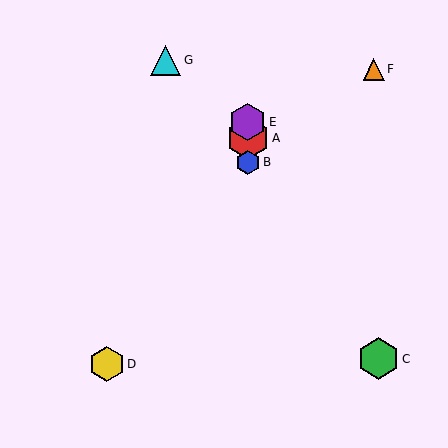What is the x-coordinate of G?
Object G is at x≈166.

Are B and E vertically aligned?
Yes, both are at x≈248.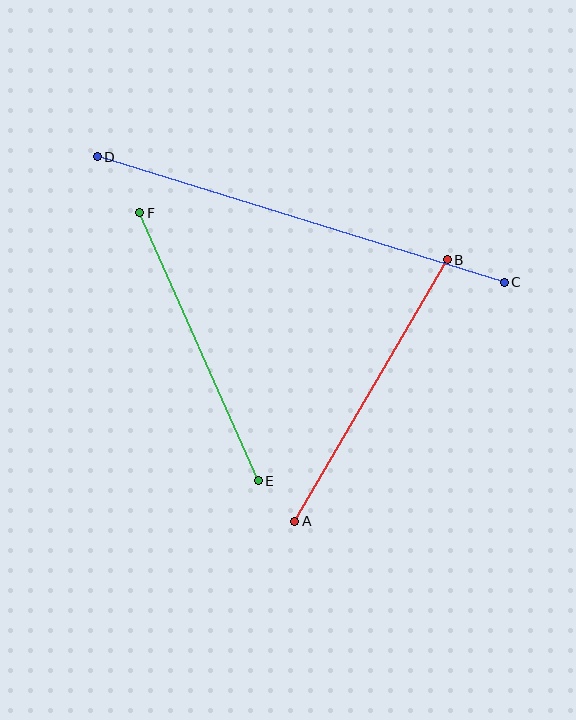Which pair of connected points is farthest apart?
Points C and D are farthest apart.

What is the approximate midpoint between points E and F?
The midpoint is at approximately (199, 347) pixels.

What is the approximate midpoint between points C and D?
The midpoint is at approximately (301, 219) pixels.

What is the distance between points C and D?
The distance is approximately 426 pixels.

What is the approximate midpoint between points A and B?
The midpoint is at approximately (371, 390) pixels.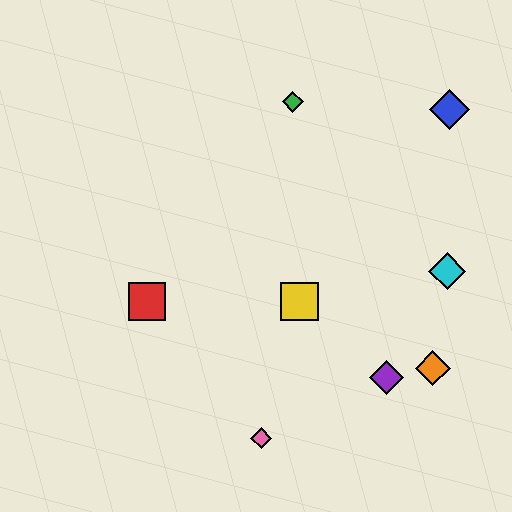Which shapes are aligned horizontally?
The red square, the yellow square are aligned horizontally.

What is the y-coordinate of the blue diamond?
The blue diamond is at y≈109.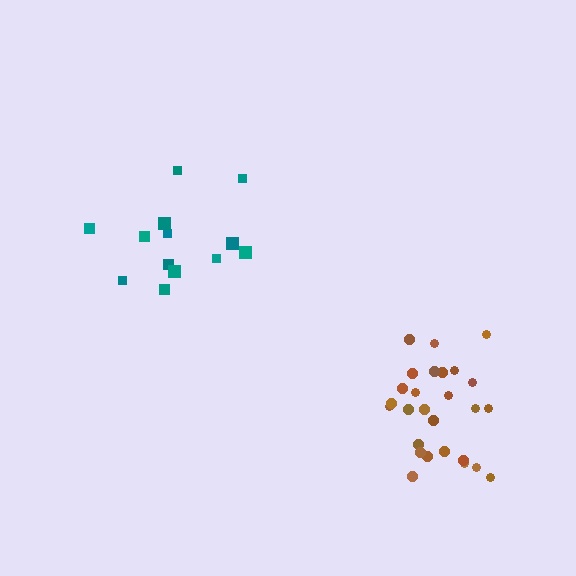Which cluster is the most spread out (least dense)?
Teal.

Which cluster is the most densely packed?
Brown.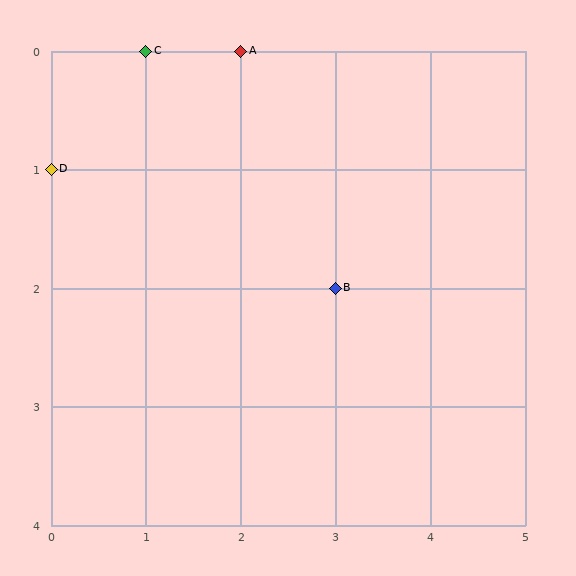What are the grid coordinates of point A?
Point A is at grid coordinates (2, 0).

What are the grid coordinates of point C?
Point C is at grid coordinates (1, 0).